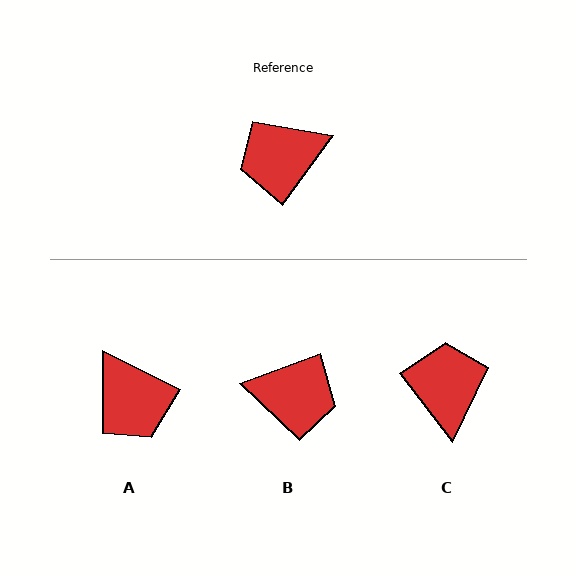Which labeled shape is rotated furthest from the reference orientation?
B, about 147 degrees away.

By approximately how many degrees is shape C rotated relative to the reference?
Approximately 106 degrees clockwise.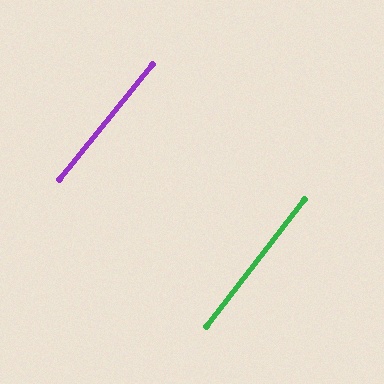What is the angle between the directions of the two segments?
Approximately 1 degree.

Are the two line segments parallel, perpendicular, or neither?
Parallel — their directions differ by only 1.0°.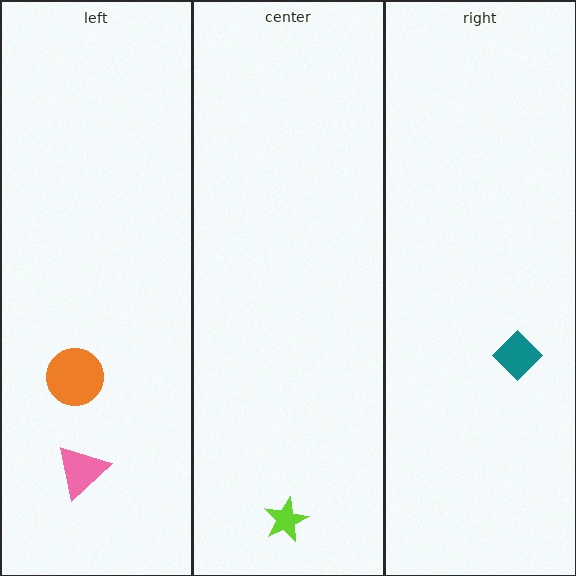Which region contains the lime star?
The center region.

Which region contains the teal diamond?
The right region.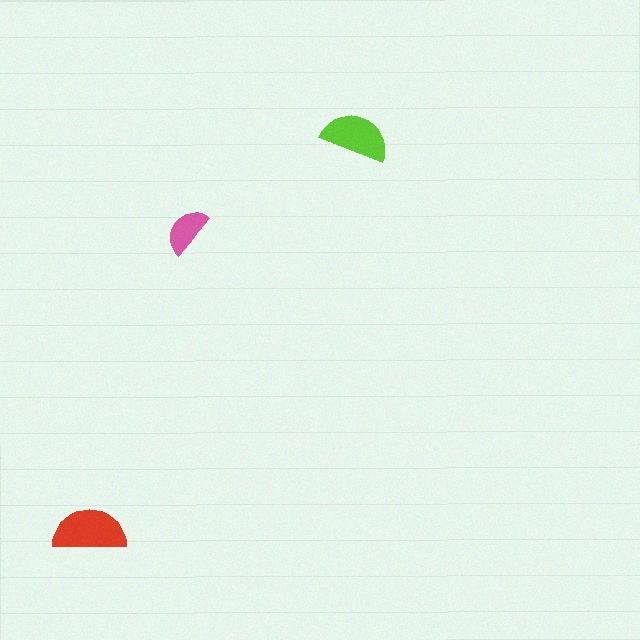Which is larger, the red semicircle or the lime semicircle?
The red one.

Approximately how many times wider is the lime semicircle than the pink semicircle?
About 1.5 times wider.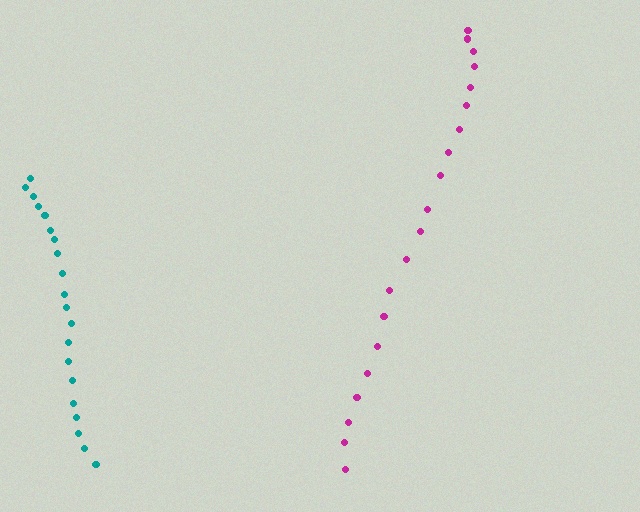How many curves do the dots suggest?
There are 2 distinct paths.